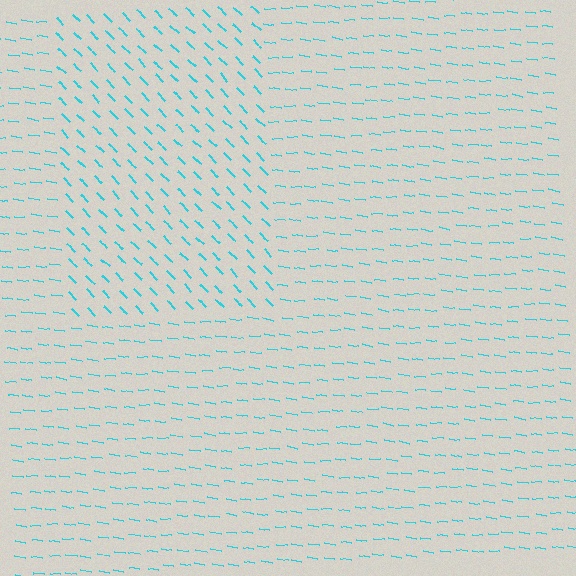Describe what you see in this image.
The image is filled with small cyan line segments. A rectangle region in the image has lines oriented differently from the surrounding lines, creating a visible texture boundary.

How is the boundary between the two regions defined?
The boundary is defined purely by a change in line orientation (approximately 38 degrees difference). All lines are the same color and thickness.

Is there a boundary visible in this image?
Yes, there is a texture boundary formed by a change in line orientation.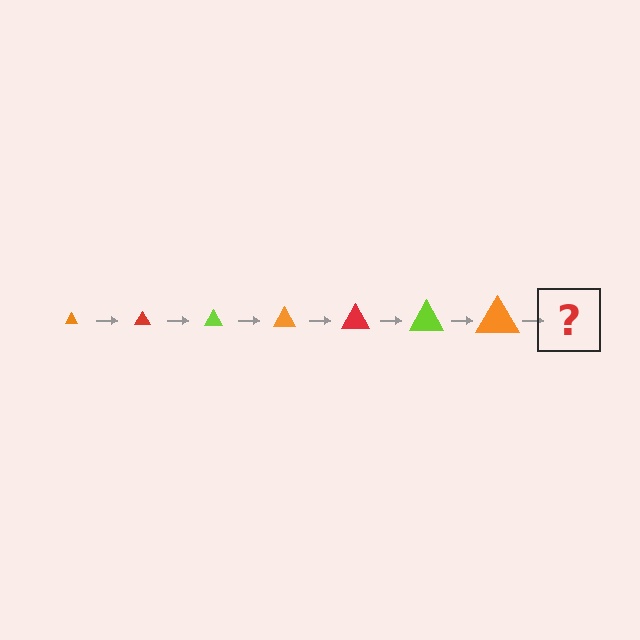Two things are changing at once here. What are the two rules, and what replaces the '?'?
The two rules are that the triangle grows larger each step and the color cycles through orange, red, and lime. The '?' should be a red triangle, larger than the previous one.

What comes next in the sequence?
The next element should be a red triangle, larger than the previous one.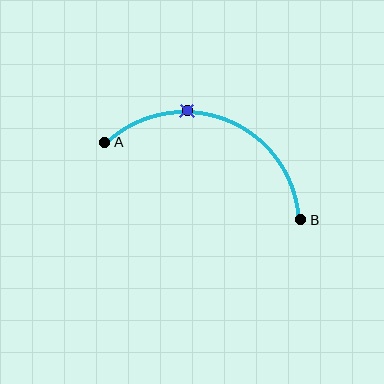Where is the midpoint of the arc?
The arc midpoint is the point on the curve farthest from the straight line joining A and B. It sits above that line.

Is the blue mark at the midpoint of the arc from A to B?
No. The blue mark lies on the arc but is closer to endpoint A. The arc midpoint would be at the point on the curve equidistant along the arc from both A and B.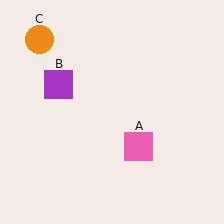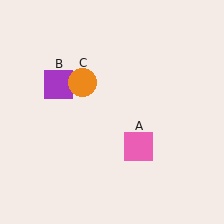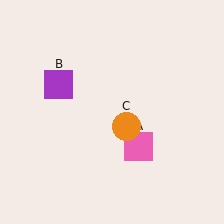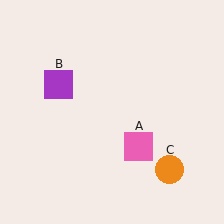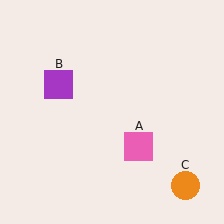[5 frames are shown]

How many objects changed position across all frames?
1 object changed position: orange circle (object C).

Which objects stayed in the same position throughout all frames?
Pink square (object A) and purple square (object B) remained stationary.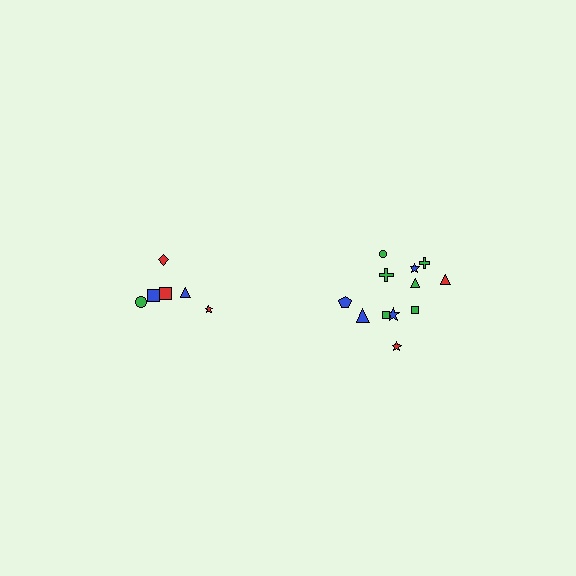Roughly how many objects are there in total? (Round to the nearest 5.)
Roughly 20 objects in total.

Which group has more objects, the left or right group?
The right group.